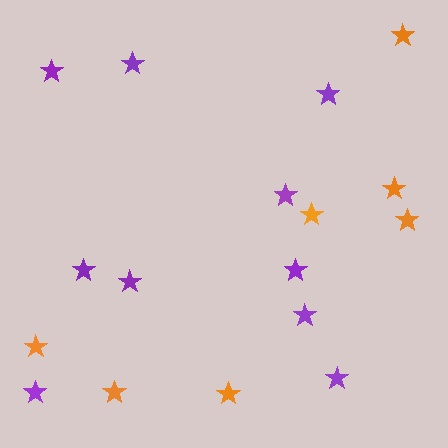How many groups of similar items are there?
There are 2 groups: one group of purple stars (10) and one group of orange stars (7).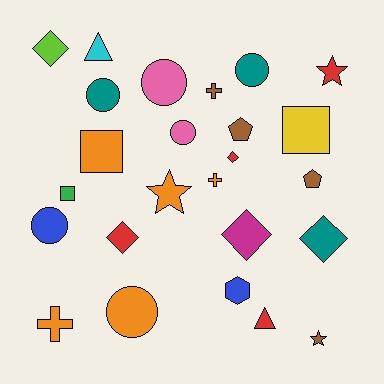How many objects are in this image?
There are 25 objects.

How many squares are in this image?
There are 3 squares.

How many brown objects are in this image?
There are 4 brown objects.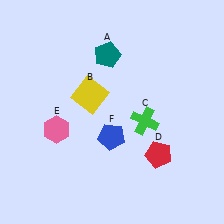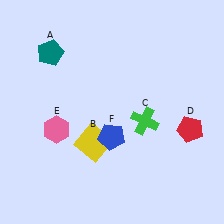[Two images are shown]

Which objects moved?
The objects that moved are: the teal pentagon (A), the yellow square (B), the red pentagon (D).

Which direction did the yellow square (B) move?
The yellow square (B) moved down.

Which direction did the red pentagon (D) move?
The red pentagon (D) moved right.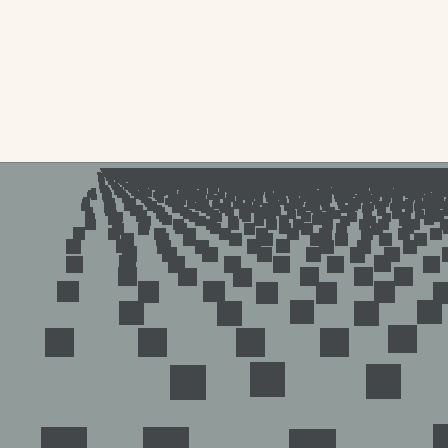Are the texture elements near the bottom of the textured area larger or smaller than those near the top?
Larger. Near the bottom, elements are closer to the viewer and appear at a bigger on-screen size.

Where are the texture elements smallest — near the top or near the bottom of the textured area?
Near the top.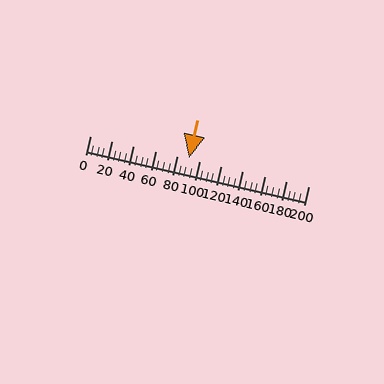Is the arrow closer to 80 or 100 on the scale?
The arrow is closer to 100.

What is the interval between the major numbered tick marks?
The major tick marks are spaced 20 units apart.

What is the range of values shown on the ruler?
The ruler shows values from 0 to 200.